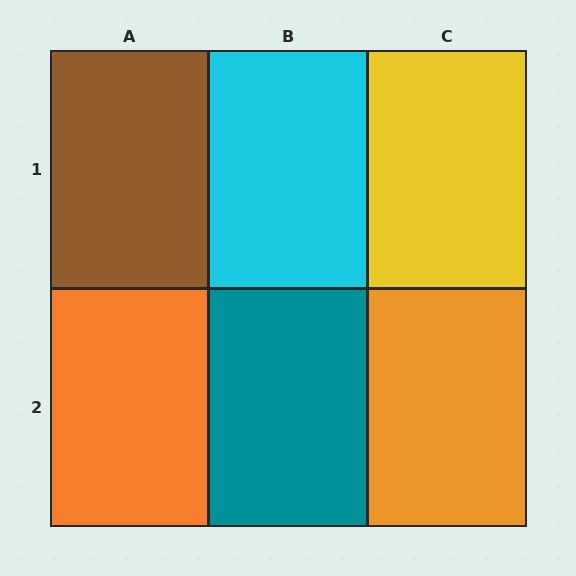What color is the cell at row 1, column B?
Cyan.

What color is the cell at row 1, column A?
Brown.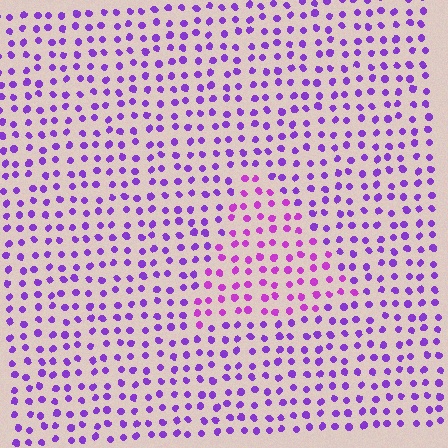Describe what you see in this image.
The image is filled with small purple elements in a uniform arrangement. A triangle-shaped region is visible where the elements are tinted to a slightly different hue, forming a subtle color boundary.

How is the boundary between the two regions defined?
The boundary is defined purely by a slight shift in hue (about 25 degrees). Spacing, size, and orientation are identical on both sides.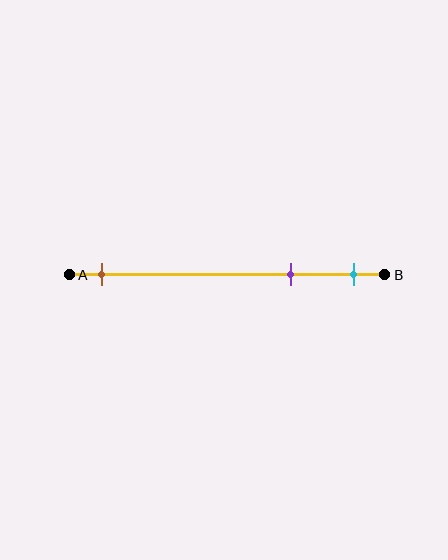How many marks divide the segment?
There are 3 marks dividing the segment.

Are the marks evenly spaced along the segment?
No, the marks are not evenly spaced.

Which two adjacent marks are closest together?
The purple and cyan marks are the closest adjacent pair.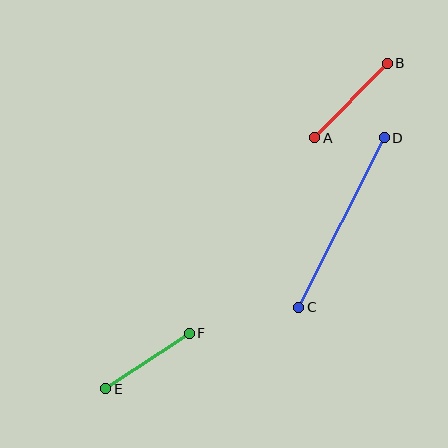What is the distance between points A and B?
The distance is approximately 104 pixels.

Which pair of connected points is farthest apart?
Points C and D are farthest apart.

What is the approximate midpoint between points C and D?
The midpoint is at approximately (341, 222) pixels.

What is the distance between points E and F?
The distance is approximately 100 pixels.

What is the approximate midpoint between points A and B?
The midpoint is at approximately (351, 101) pixels.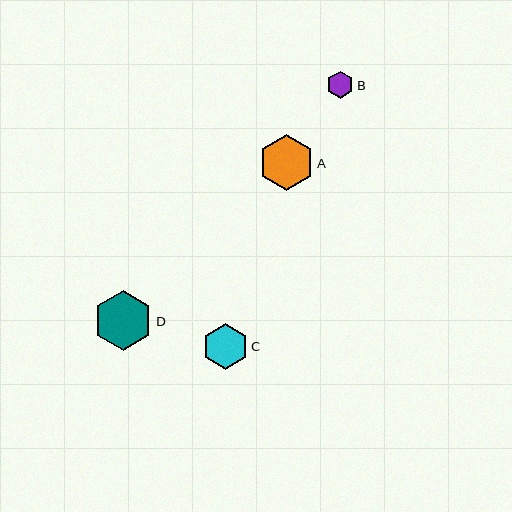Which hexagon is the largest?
Hexagon D is the largest with a size of approximately 59 pixels.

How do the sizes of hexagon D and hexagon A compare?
Hexagon D and hexagon A are approximately the same size.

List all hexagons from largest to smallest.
From largest to smallest: D, A, C, B.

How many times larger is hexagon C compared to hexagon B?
Hexagon C is approximately 1.7 times the size of hexagon B.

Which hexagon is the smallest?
Hexagon B is the smallest with a size of approximately 27 pixels.